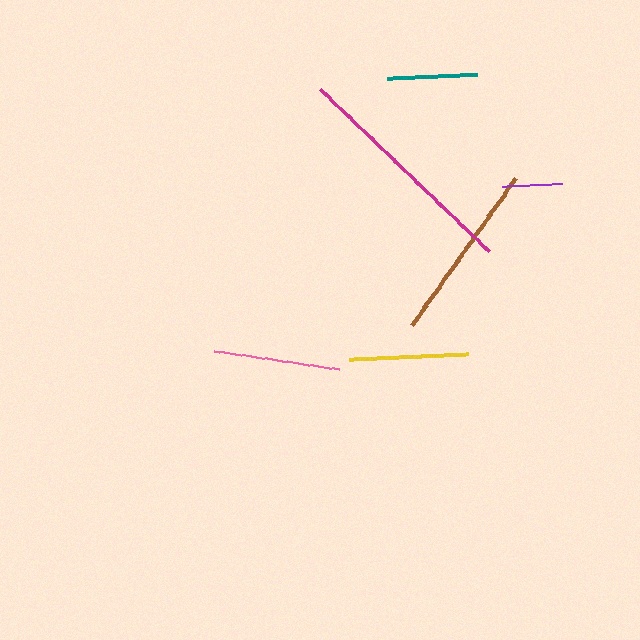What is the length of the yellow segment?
The yellow segment is approximately 118 pixels long.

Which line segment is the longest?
The magenta line is the longest at approximately 234 pixels.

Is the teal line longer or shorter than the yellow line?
The yellow line is longer than the teal line.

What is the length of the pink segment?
The pink segment is approximately 126 pixels long.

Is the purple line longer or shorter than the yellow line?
The yellow line is longer than the purple line.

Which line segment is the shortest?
The purple line is the shortest at approximately 61 pixels.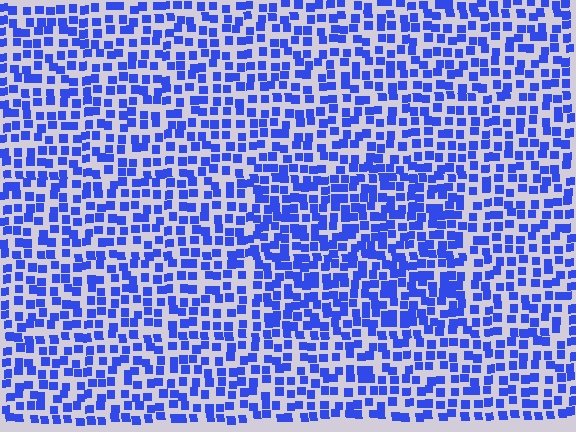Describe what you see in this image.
The image contains small blue elements arranged at two different densities. A rectangle-shaped region is visible where the elements are more densely packed than the surrounding area.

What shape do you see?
I see a rectangle.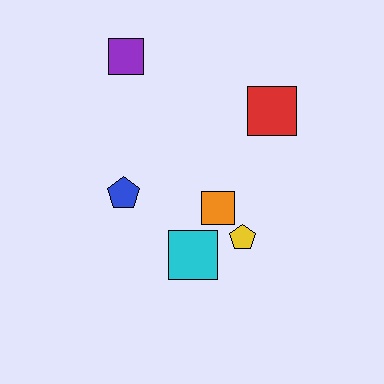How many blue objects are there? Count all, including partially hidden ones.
There is 1 blue object.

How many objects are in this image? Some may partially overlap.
There are 6 objects.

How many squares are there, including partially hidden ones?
There are 4 squares.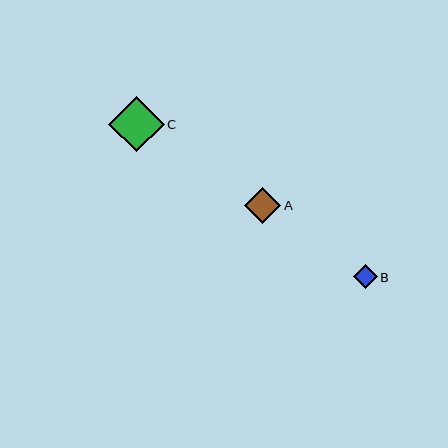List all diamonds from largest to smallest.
From largest to smallest: C, A, B.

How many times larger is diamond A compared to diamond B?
Diamond A is approximately 1.5 times the size of diamond B.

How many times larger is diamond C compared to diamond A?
Diamond C is approximately 1.5 times the size of diamond A.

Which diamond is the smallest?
Diamond B is the smallest with a size of approximately 24 pixels.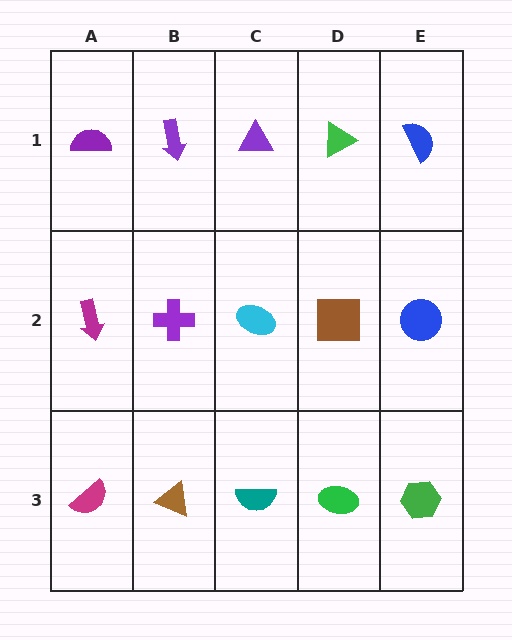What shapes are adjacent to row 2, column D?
A green triangle (row 1, column D), a green ellipse (row 3, column D), a cyan ellipse (row 2, column C), a blue circle (row 2, column E).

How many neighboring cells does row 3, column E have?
2.